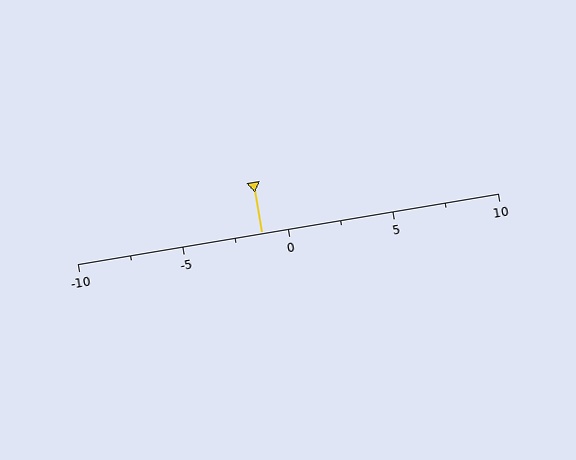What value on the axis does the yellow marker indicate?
The marker indicates approximately -1.2.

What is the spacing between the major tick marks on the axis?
The major ticks are spaced 5 apart.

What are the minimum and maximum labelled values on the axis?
The axis runs from -10 to 10.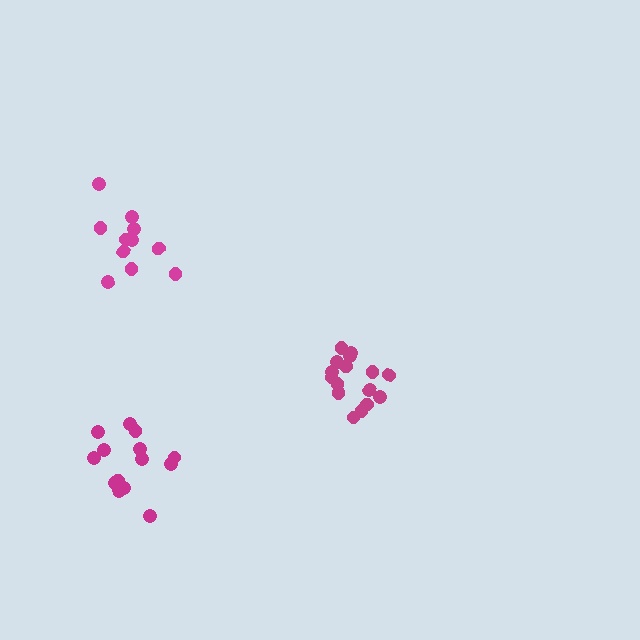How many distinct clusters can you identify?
There are 3 distinct clusters.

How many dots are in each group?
Group 1: 16 dots, Group 2: 11 dots, Group 3: 14 dots (41 total).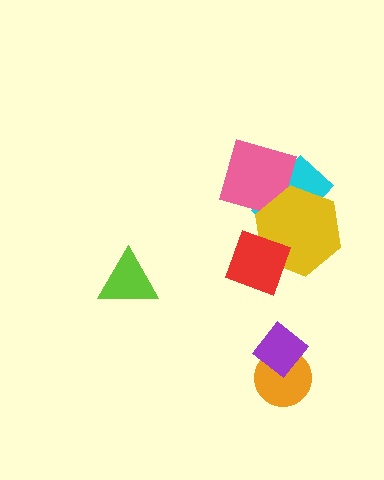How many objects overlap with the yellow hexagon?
3 objects overlap with the yellow hexagon.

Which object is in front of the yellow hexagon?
The red diamond is in front of the yellow hexagon.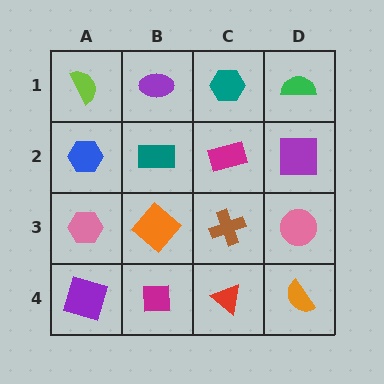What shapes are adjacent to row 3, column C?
A magenta rectangle (row 2, column C), a red triangle (row 4, column C), an orange diamond (row 3, column B), a pink circle (row 3, column D).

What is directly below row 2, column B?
An orange diamond.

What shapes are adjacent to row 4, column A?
A pink hexagon (row 3, column A), a magenta square (row 4, column B).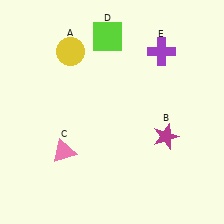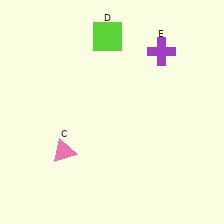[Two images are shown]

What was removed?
The magenta star (B), the yellow circle (A) were removed in Image 2.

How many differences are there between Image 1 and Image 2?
There are 2 differences between the two images.